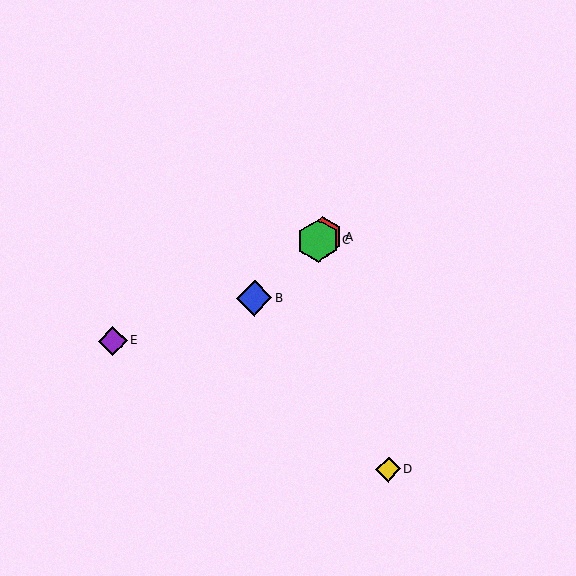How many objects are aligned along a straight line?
3 objects (A, B, C) are aligned along a straight line.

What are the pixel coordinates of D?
Object D is at (388, 469).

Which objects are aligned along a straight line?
Objects A, B, C are aligned along a straight line.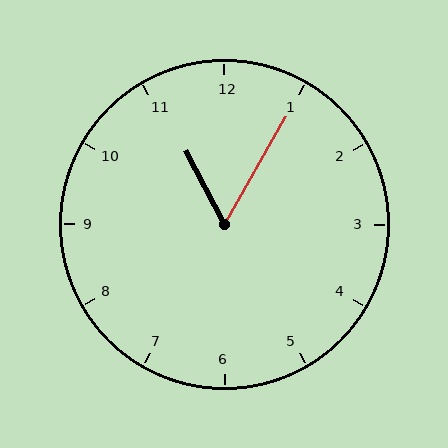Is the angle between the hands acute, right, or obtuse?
It is acute.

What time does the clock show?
11:05.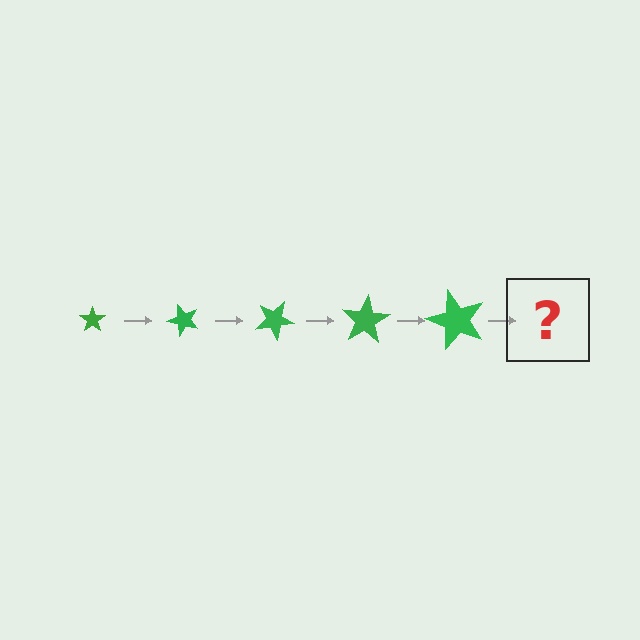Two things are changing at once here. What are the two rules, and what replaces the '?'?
The two rules are that the star grows larger each step and it rotates 50 degrees each step. The '?' should be a star, larger than the previous one and rotated 250 degrees from the start.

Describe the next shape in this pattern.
It should be a star, larger than the previous one and rotated 250 degrees from the start.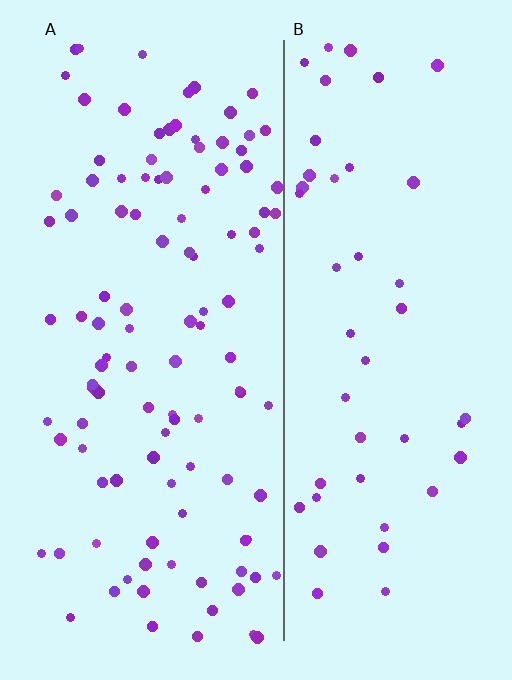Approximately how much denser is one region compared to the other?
Approximately 2.3× — region A over region B.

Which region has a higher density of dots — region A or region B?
A (the left).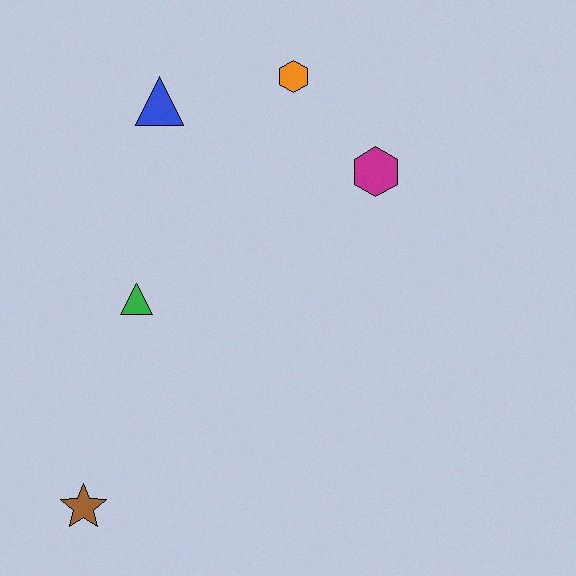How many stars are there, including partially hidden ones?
There is 1 star.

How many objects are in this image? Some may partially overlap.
There are 5 objects.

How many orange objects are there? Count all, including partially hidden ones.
There is 1 orange object.